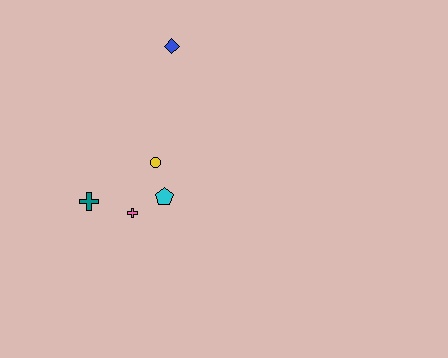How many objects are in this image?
There are 5 objects.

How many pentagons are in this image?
There is 1 pentagon.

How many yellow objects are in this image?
There is 1 yellow object.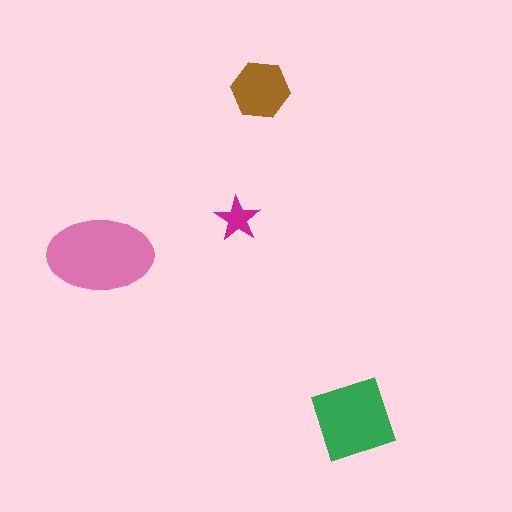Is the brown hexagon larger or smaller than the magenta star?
Larger.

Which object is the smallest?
The magenta star.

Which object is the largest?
The pink ellipse.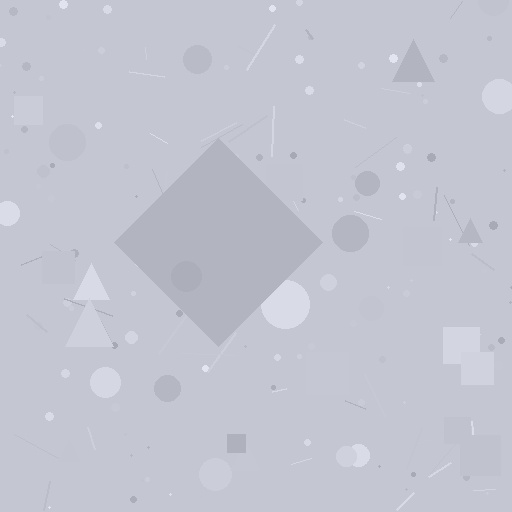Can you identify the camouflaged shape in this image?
The camouflaged shape is a diamond.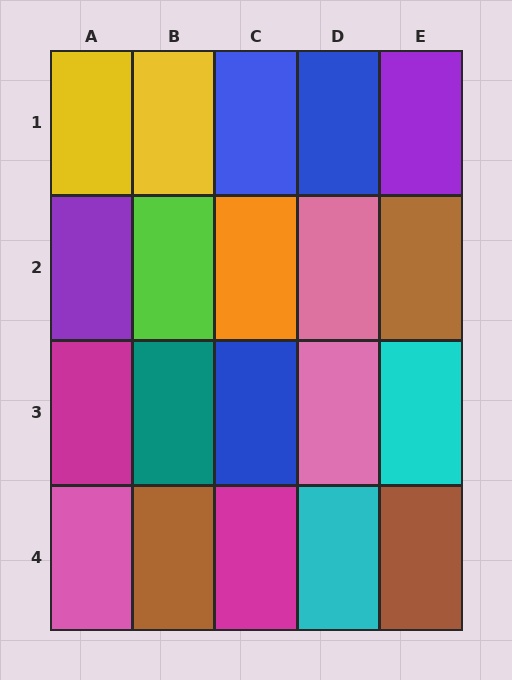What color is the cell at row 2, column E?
Brown.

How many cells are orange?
1 cell is orange.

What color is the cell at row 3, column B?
Teal.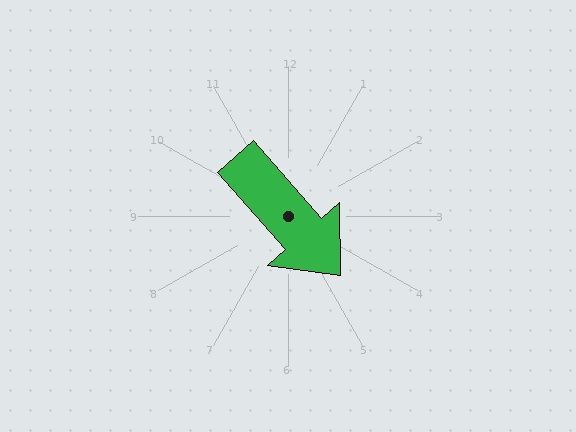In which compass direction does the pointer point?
Southeast.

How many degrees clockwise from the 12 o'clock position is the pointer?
Approximately 139 degrees.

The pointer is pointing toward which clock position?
Roughly 5 o'clock.